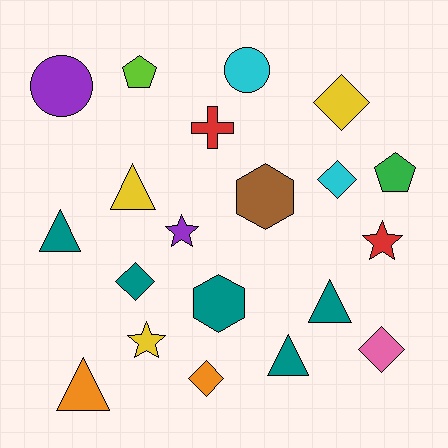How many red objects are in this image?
There are 2 red objects.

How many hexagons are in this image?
There are 2 hexagons.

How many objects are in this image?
There are 20 objects.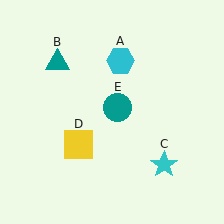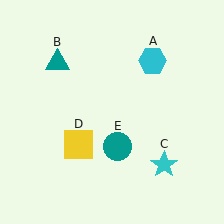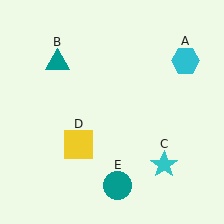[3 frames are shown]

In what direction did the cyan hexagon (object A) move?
The cyan hexagon (object A) moved right.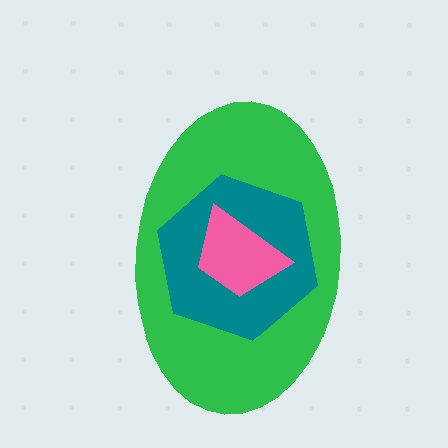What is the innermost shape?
The pink trapezoid.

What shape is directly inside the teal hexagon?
The pink trapezoid.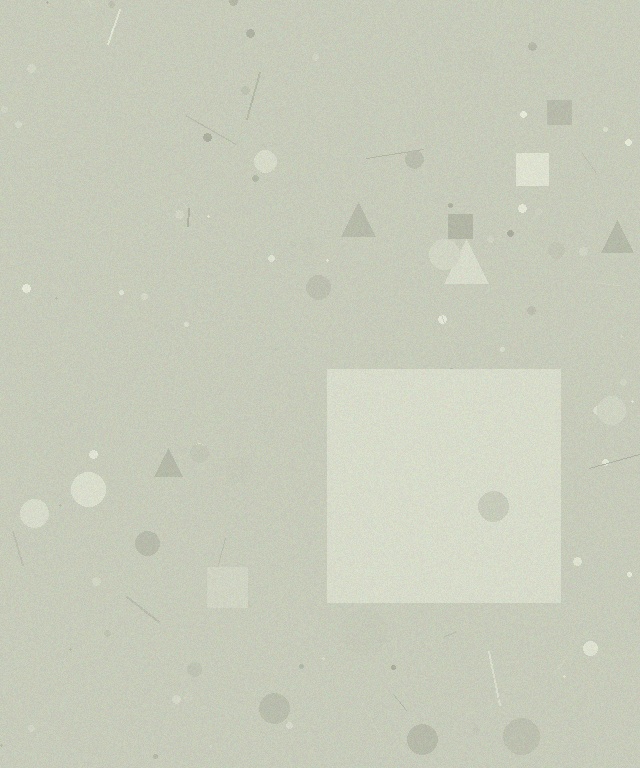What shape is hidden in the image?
A square is hidden in the image.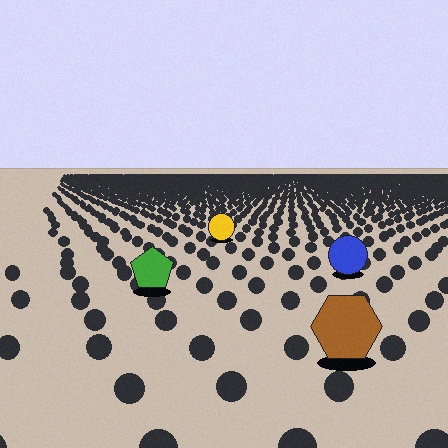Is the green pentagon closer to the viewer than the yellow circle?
Yes. The green pentagon is closer — you can tell from the texture gradient: the ground texture is coarser near it.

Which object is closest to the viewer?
The brown hexagon is closest. The texture marks near it are larger and more spread out.